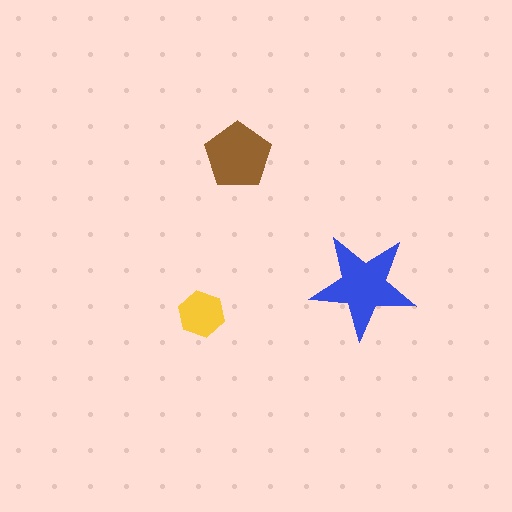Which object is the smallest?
The yellow hexagon.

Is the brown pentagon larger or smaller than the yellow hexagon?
Larger.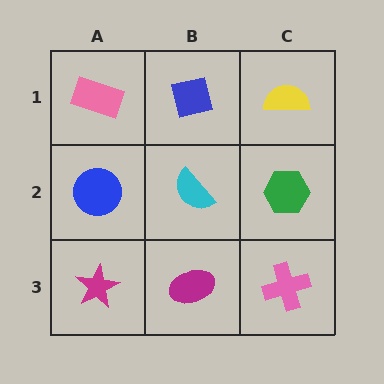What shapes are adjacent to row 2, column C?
A yellow semicircle (row 1, column C), a pink cross (row 3, column C), a cyan semicircle (row 2, column B).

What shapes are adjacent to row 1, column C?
A green hexagon (row 2, column C), a blue square (row 1, column B).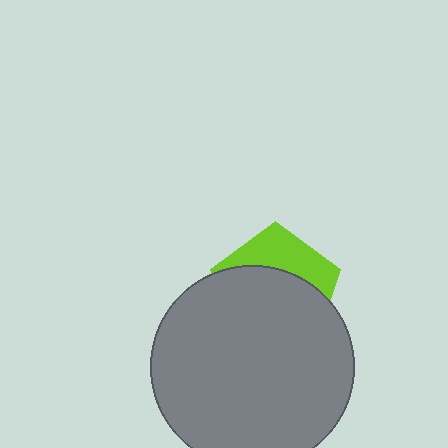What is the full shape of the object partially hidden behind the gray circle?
The partially hidden object is a lime pentagon.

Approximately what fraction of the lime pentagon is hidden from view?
Roughly 66% of the lime pentagon is hidden behind the gray circle.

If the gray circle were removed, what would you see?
You would see the complete lime pentagon.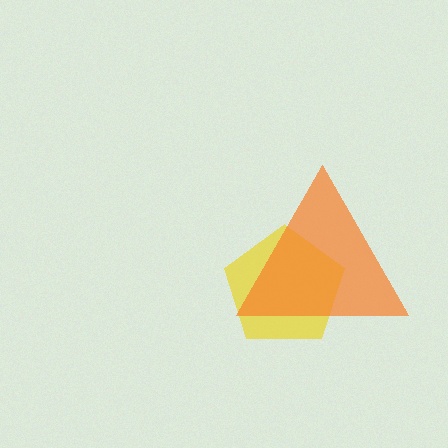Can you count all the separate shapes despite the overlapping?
Yes, there are 2 separate shapes.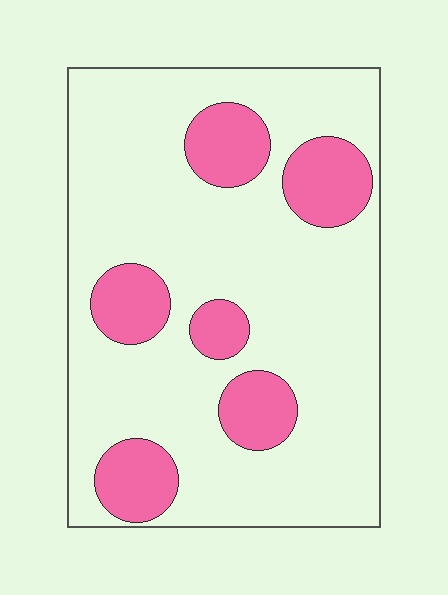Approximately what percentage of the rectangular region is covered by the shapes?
Approximately 20%.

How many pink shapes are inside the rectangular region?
6.